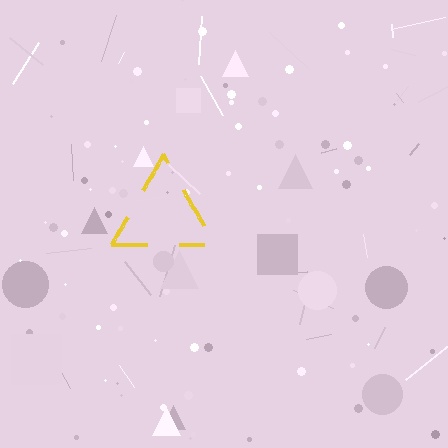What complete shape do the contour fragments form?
The contour fragments form a triangle.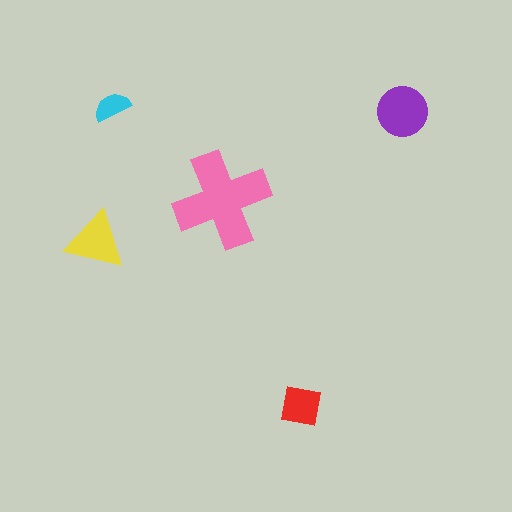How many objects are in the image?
There are 5 objects in the image.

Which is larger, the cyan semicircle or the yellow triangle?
The yellow triangle.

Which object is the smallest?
The cyan semicircle.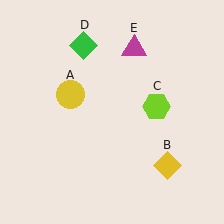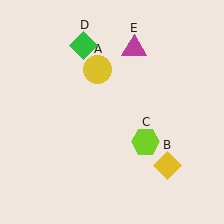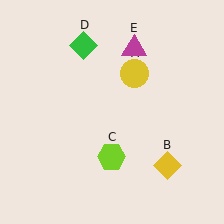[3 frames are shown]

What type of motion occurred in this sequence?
The yellow circle (object A), lime hexagon (object C) rotated clockwise around the center of the scene.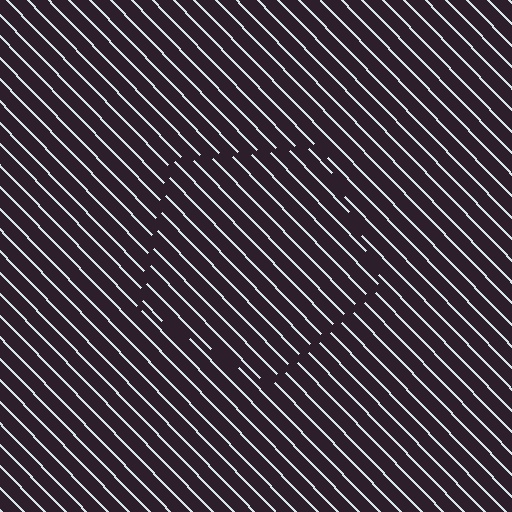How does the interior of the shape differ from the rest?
The interior of the shape contains the same grating, shifted by half a period — the contour is defined by the phase discontinuity where line-ends from the inner and outer gratings abut.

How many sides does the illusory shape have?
5 sides — the line-ends trace a pentagon.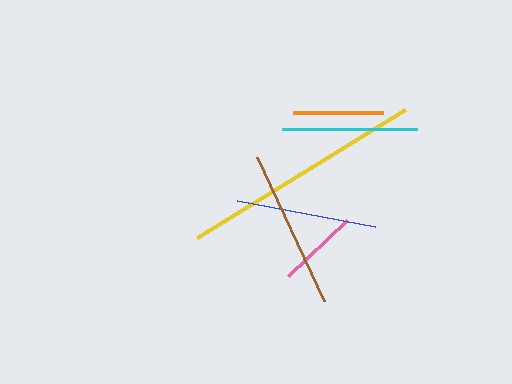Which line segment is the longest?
The yellow line is the longest at approximately 245 pixels.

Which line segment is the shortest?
The pink line is the shortest at approximately 81 pixels.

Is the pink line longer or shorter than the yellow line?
The yellow line is longer than the pink line.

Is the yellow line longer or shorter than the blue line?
The yellow line is longer than the blue line.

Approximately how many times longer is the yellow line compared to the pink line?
The yellow line is approximately 3.0 times the length of the pink line.